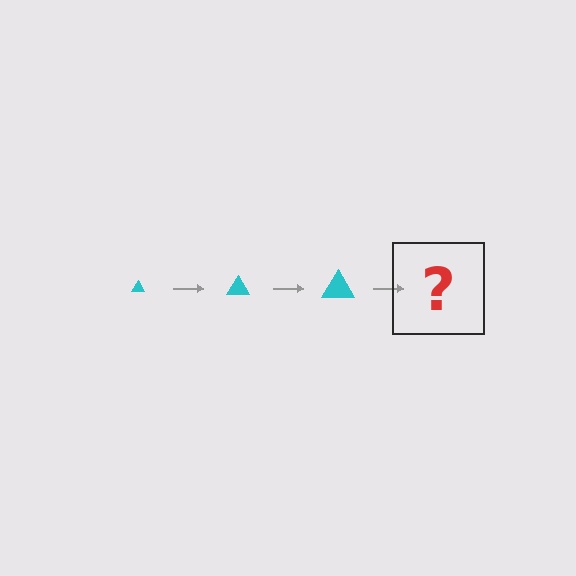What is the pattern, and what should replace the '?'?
The pattern is that the triangle gets progressively larger each step. The '?' should be a cyan triangle, larger than the previous one.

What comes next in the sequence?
The next element should be a cyan triangle, larger than the previous one.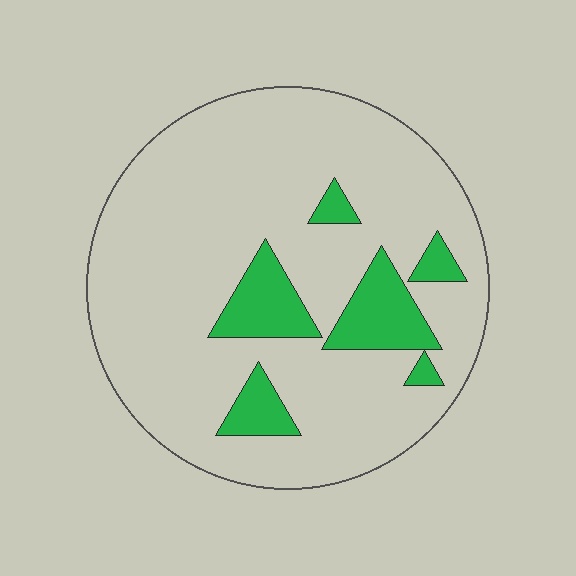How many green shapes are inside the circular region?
6.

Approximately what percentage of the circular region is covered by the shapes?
Approximately 15%.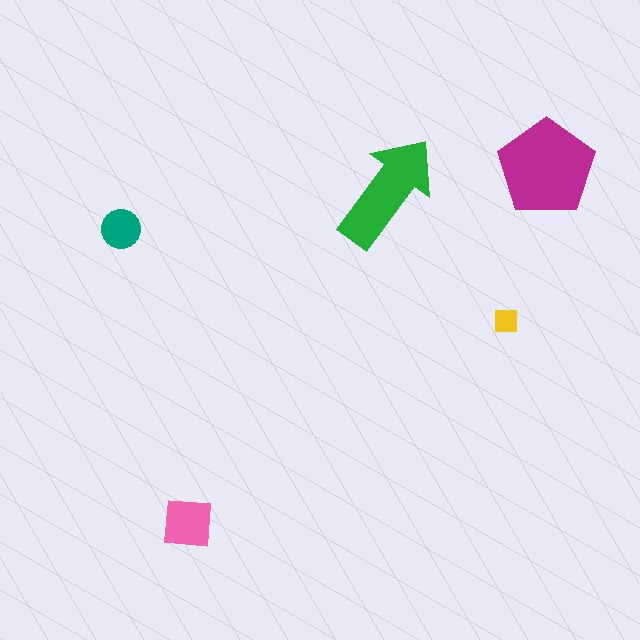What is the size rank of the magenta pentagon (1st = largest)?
1st.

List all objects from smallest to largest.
The yellow square, the teal circle, the pink square, the green arrow, the magenta pentagon.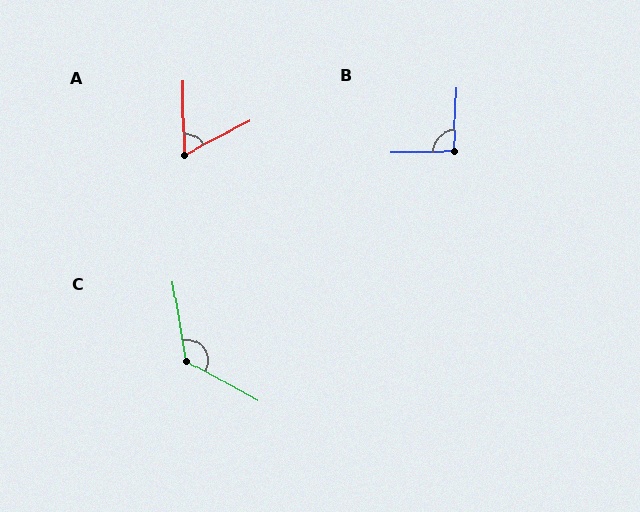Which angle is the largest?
C, at approximately 128 degrees.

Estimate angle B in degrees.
Approximately 93 degrees.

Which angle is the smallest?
A, at approximately 64 degrees.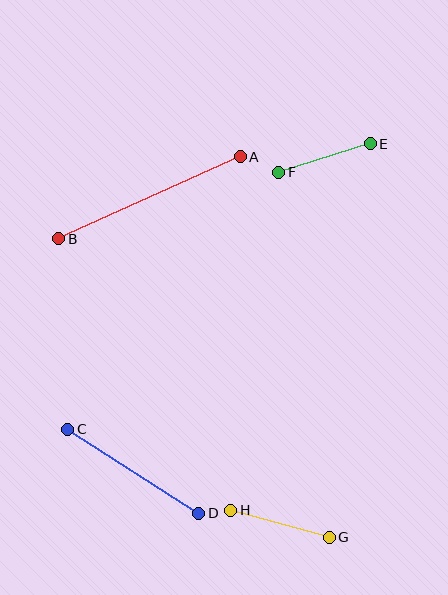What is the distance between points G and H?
The distance is approximately 102 pixels.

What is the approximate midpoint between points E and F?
The midpoint is at approximately (325, 158) pixels.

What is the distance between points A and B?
The distance is approximately 199 pixels.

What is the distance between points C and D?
The distance is approximately 156 pixels.